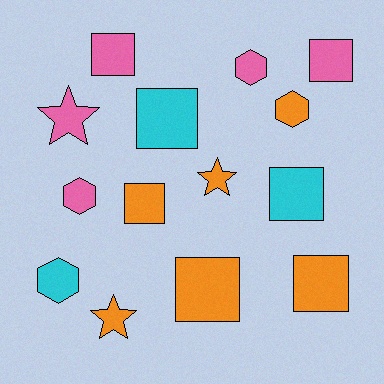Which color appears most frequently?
Orange, with 6 objects.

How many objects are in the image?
There are 14 objects.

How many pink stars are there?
There is 1 pink star.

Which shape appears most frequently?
Square, with 7 objects.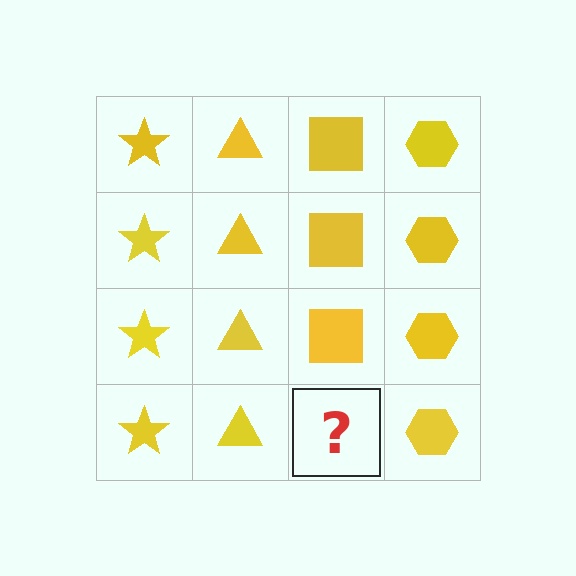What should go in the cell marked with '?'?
The missing cell should contain a yellow square.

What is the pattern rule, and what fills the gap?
The rule is that each column has a consistent shape. The gap should be filled with a yellow square.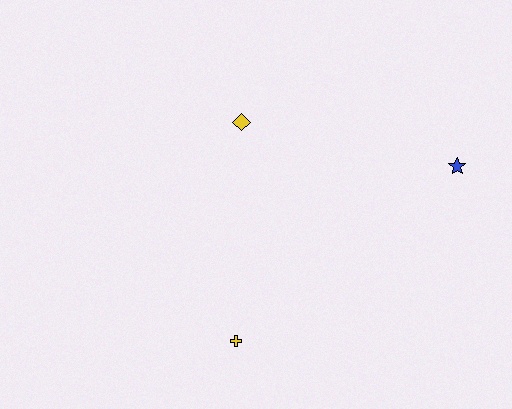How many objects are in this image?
There are 3 objects.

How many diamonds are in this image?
There is 1 diamond.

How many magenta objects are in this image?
There are no magenta objects.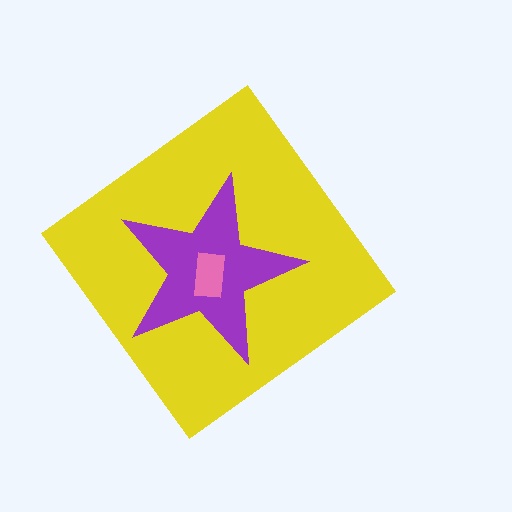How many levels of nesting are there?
3.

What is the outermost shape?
The yellow diamond.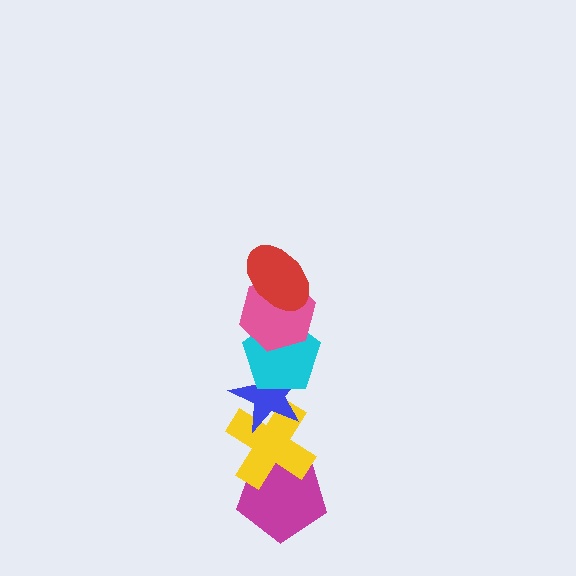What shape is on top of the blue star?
The cyan pentagon is on top of the blue star.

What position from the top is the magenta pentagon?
The magenta pentagon is 6th from the top.